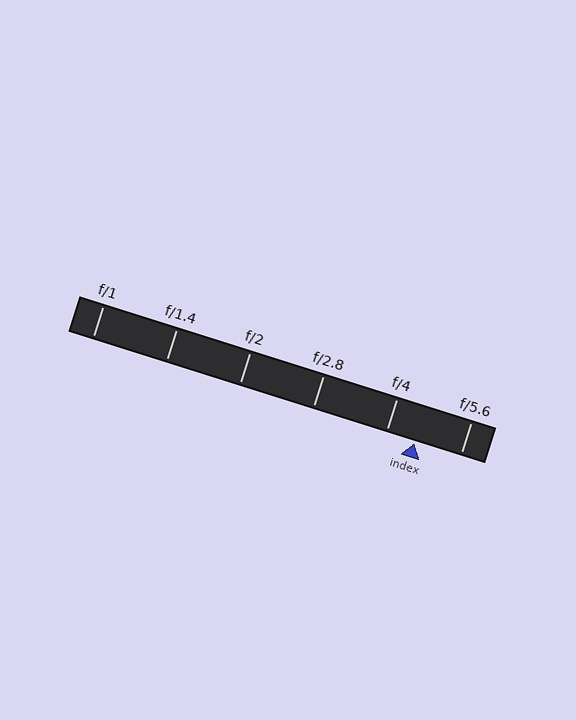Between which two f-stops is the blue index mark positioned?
The index mark is between f/4 and f/5.6.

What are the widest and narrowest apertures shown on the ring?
The widest aperture shown is f/1 and the narrowest is f/5.6.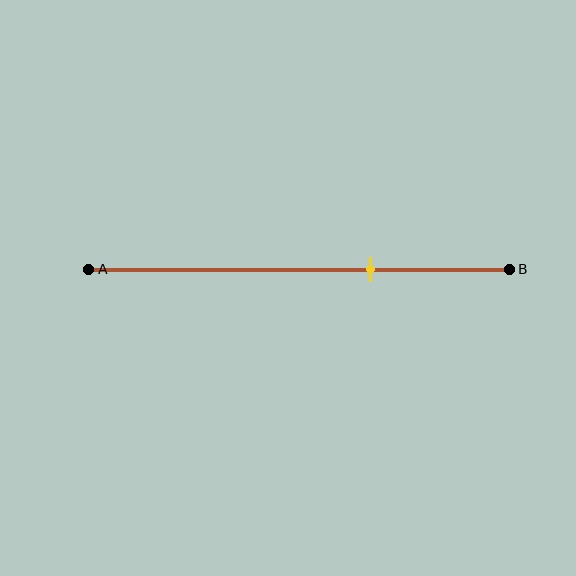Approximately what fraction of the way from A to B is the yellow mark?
The yellow mark is approximately 65% of the way from A to B.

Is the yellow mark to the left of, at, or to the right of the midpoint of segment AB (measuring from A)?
The yellow mark is to the right of the midpoint of segment AB.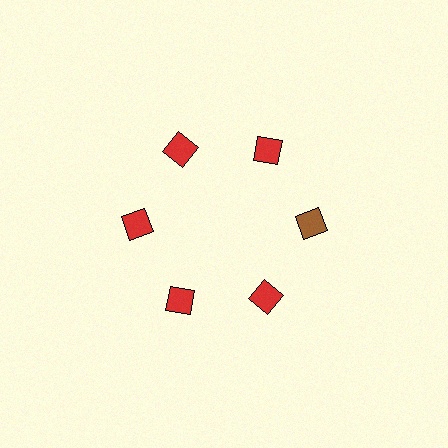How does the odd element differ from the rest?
It has a different color: brown instead of red.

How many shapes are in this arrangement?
There are 6 shapes arranged in a ring pattern.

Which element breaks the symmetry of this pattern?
The brown diamond at roughly the 3 o'clock position breaks the symmetry. All other shapes are red diamonds.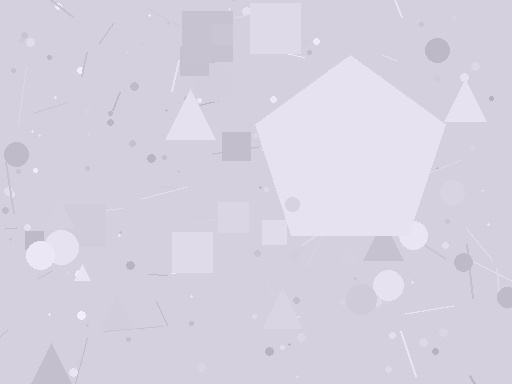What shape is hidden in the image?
A pentagon is hidden in the image.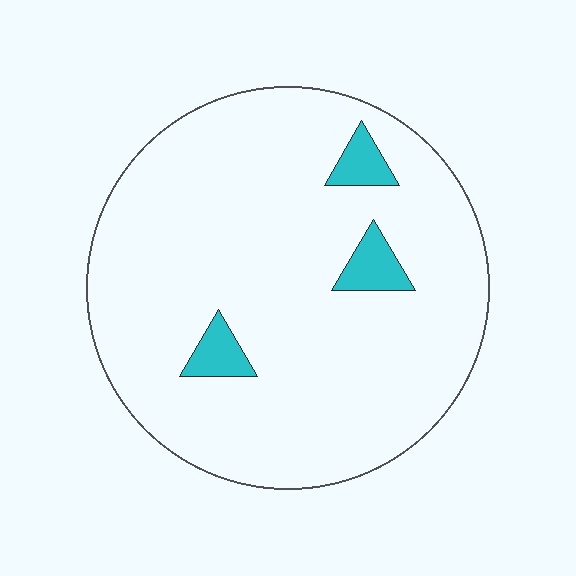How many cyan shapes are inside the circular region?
3.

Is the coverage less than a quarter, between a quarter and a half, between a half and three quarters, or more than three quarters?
Less than a quarter.